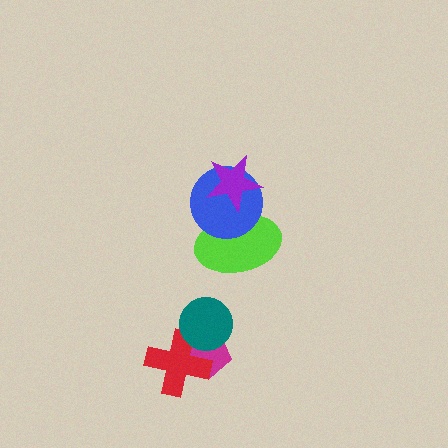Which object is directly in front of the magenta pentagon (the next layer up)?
The red cross is directly in front of the magenta pentagon.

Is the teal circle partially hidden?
No, no other shape covers it.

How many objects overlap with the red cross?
2 objects overlap with the red cross.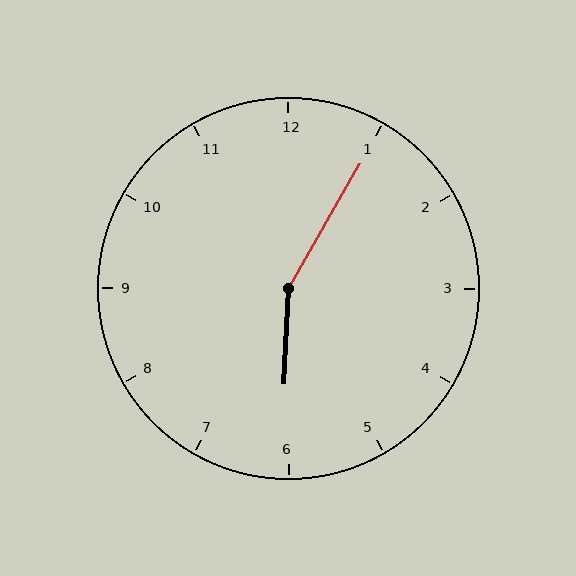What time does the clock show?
6:05.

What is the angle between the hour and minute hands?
Approximately 152 degrees.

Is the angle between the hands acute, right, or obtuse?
It is obtuse.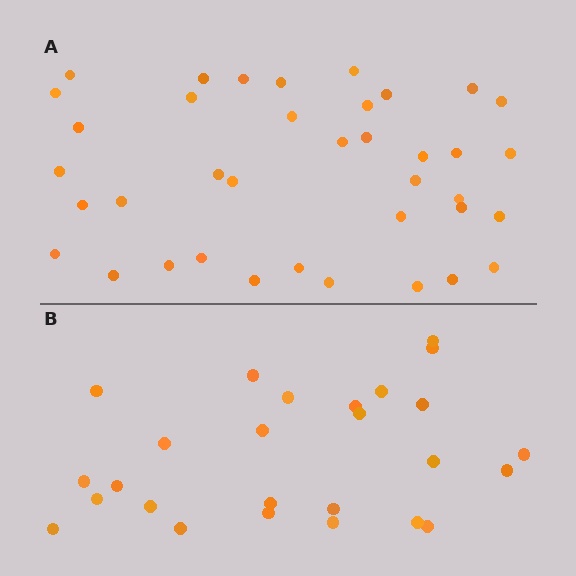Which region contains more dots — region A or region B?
Region A (the top region) has more dots.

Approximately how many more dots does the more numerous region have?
Region A has roughly 12 or so more dots than region B.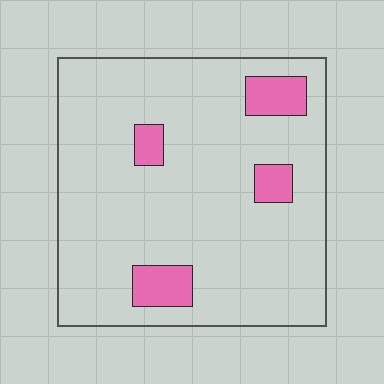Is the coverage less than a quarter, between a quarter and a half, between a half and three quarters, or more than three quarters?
Less than a quarter.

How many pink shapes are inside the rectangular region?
4.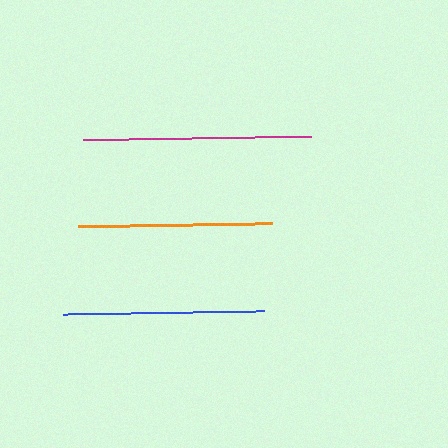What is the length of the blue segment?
The blue segment is approximately 202 pixels long.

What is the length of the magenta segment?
The magenta segment is approximately 228 pixels long.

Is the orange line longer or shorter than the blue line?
The blue line is longer than the orange line.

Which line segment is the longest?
The magenta line is the longest at approximately 228 pixels.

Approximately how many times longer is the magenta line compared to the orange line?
The magenta line is approximately 1.2 times the length of the orange line.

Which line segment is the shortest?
The orange line is the shortest at approximately 194 pixels.